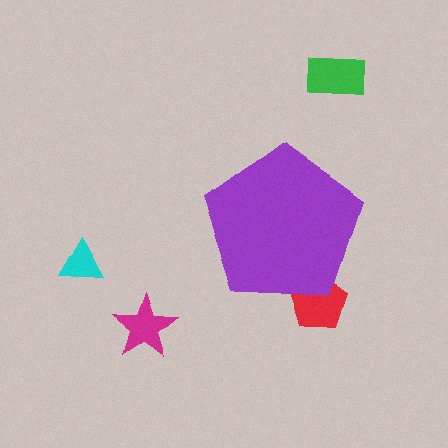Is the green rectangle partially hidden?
No, the green rectangle is fully visible.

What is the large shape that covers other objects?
A purple pentagon.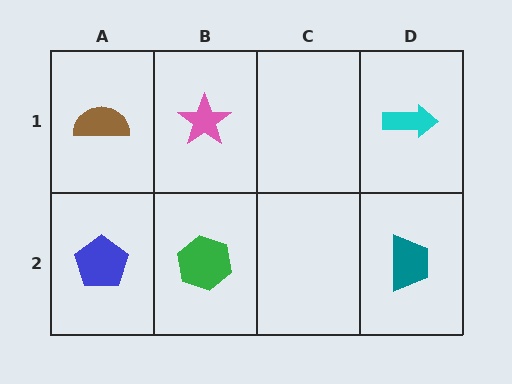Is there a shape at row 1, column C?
No, that cell is empty.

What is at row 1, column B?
A pink star.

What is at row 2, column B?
A green hexagon.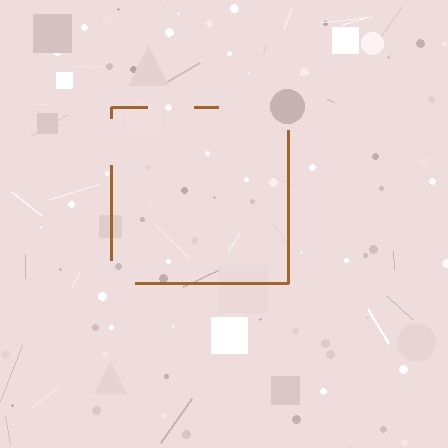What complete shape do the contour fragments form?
The contour fragments form a square.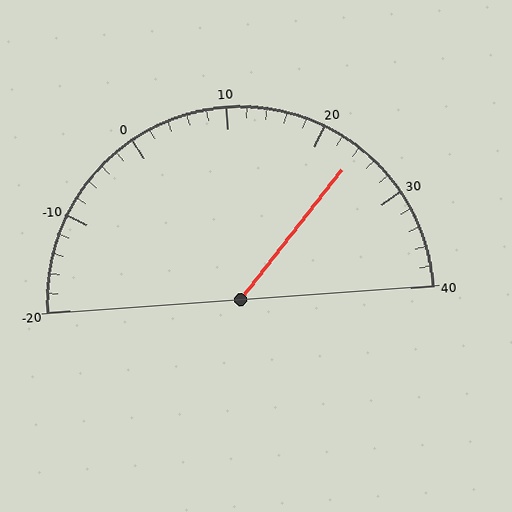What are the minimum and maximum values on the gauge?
The gauge ranges from -20 to 40.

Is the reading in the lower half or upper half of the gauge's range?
The reading is in the upper half of the range (-20 to 40).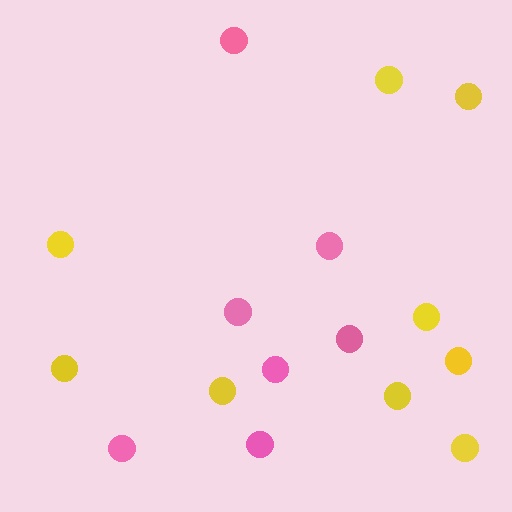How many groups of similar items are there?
There are 2 groups: one group of yellow circles (9) and one group of pink circles (7).